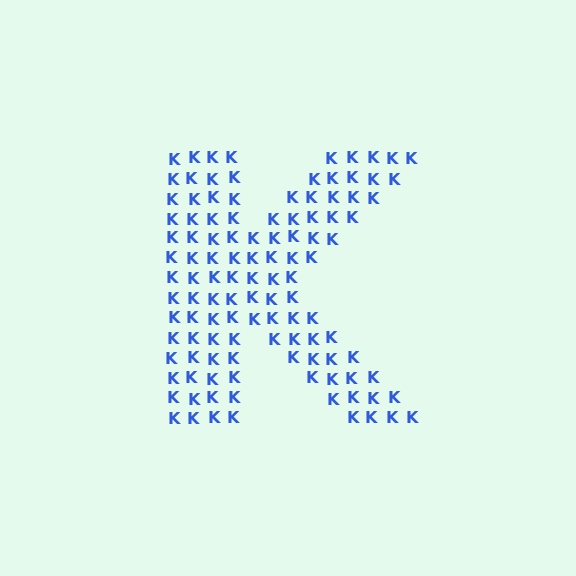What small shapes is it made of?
It is made of small letter K's.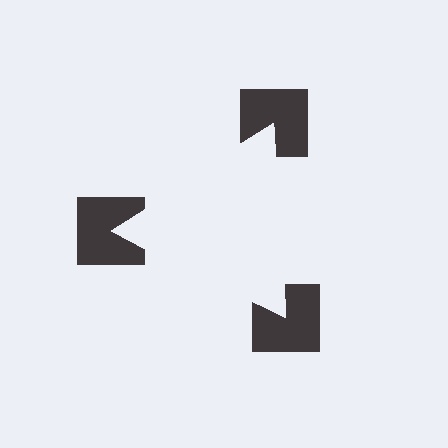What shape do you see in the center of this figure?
An illusory triangle — its edges are inferred from the aligned wedge cuts in the notched squares, not physically drawn.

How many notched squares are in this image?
There are 3 — one at each vertex of the illusory triangle.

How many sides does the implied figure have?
3 sides.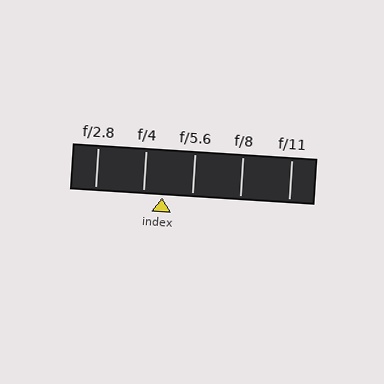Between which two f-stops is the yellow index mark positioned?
The index mark is between f/4 and f/5.6.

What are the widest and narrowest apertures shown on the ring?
The widest aperture shown is f/2.8 and the narrowest is f/11.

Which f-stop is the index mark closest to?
The index mark is closest to f/4.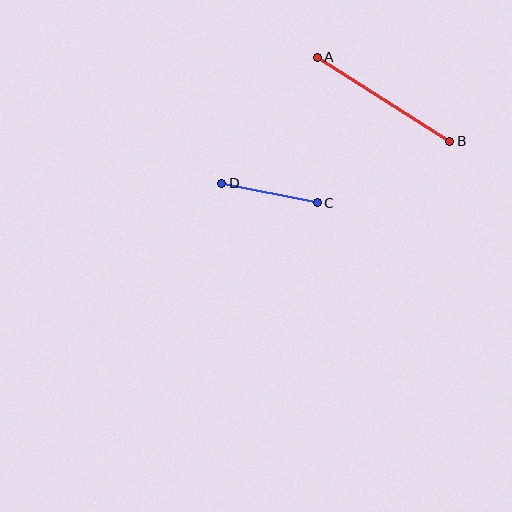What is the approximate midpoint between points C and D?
The midpoint is at approximately (270, 193) pixels.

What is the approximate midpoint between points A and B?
The midpoint is at approximately (384, 99) pixels.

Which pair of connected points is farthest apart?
Points A and B are farthest apart.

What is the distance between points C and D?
The distance is approximately 97 pixels.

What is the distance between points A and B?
The distance is approximately 157 pixels.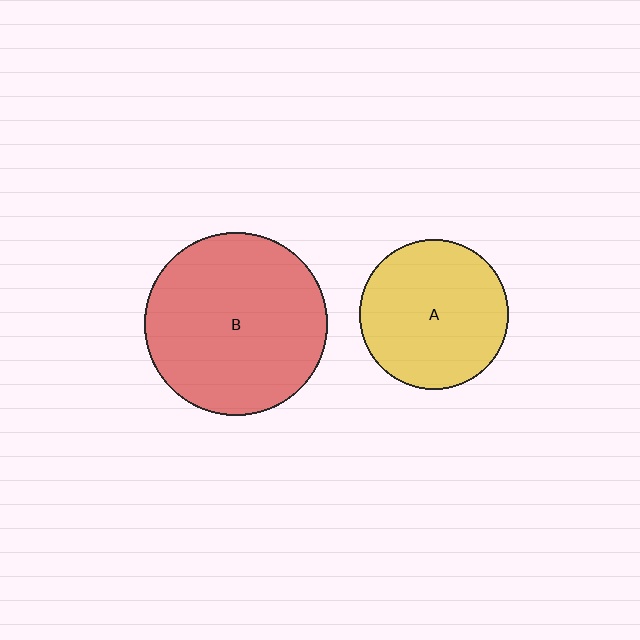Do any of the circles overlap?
No, none of the circles overlap.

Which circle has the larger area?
Circle B (red).